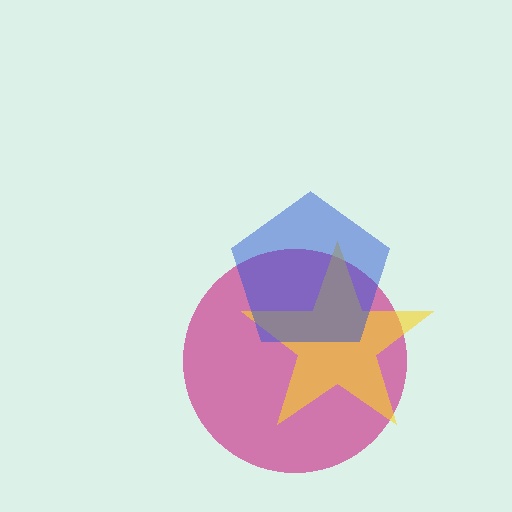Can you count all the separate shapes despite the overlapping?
Yes, there are 3 separate shapes.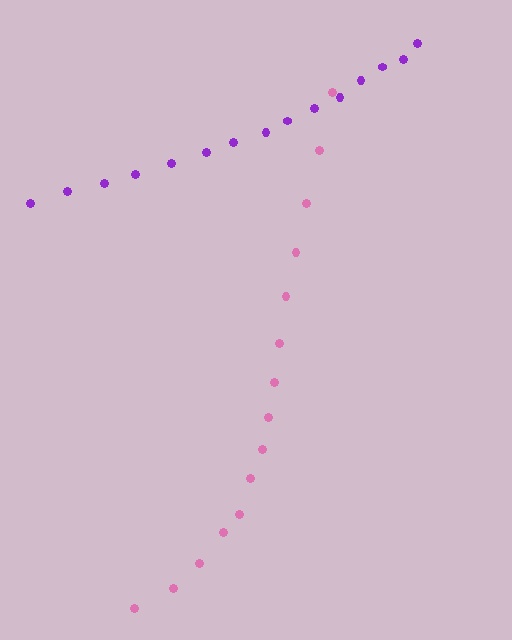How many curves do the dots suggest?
There are 2 distinct paths.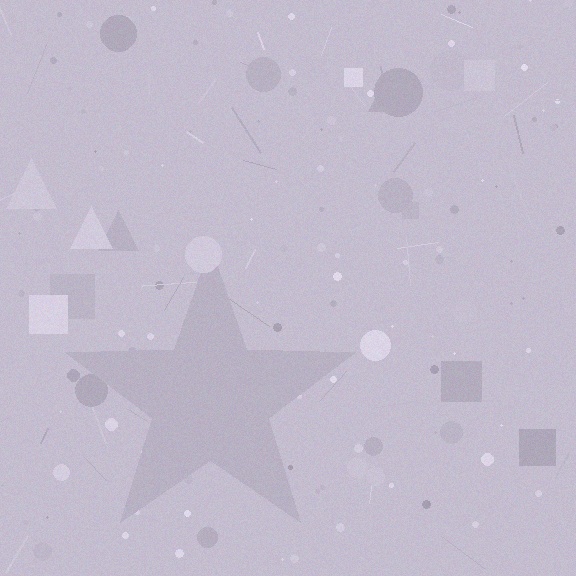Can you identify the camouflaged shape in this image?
The camouflaged shape is a star.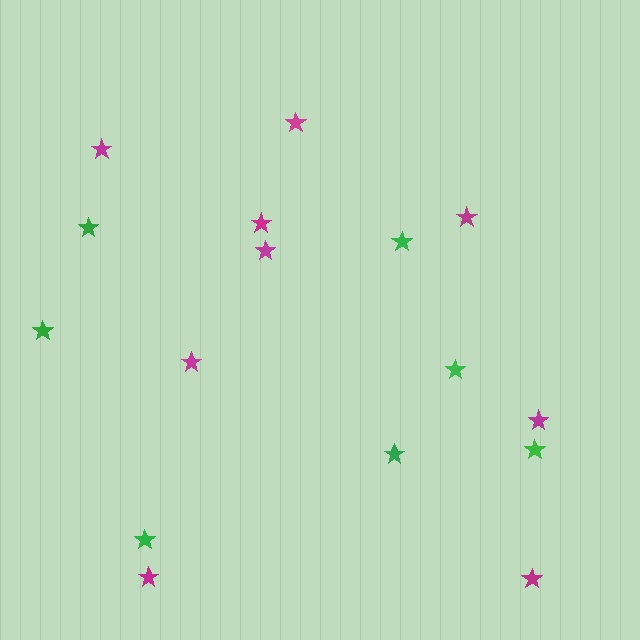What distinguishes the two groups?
There are 2 groups: one group of green stars (7) and one group of magenta stars (9).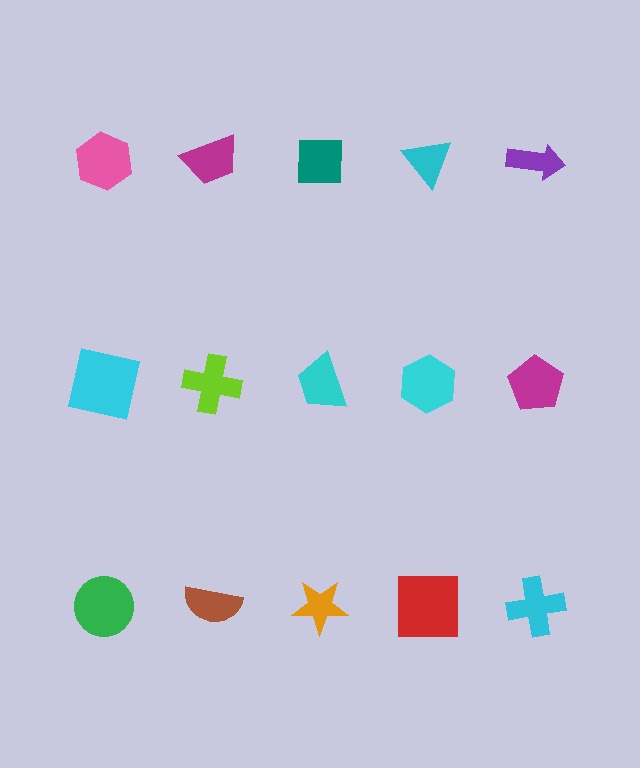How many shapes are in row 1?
5 shapes.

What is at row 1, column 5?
A purple arrow.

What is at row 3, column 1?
A green circle.